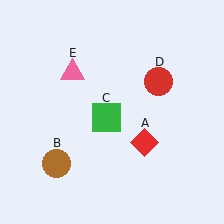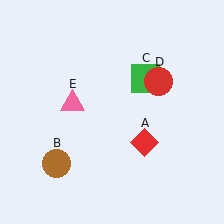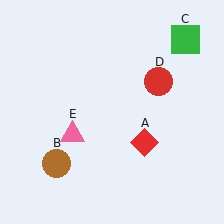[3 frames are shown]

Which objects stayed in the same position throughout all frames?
Red diamond (object A) and brown circle (object B) and red circle (object D) remained stationary.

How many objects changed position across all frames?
2 objects changed position: green square (object C), pink triangle (object E).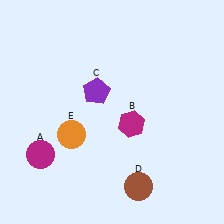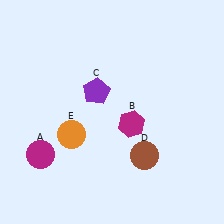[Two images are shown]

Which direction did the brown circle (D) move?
The brown circle (D) moved up.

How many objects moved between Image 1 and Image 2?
1 object moved between the two images.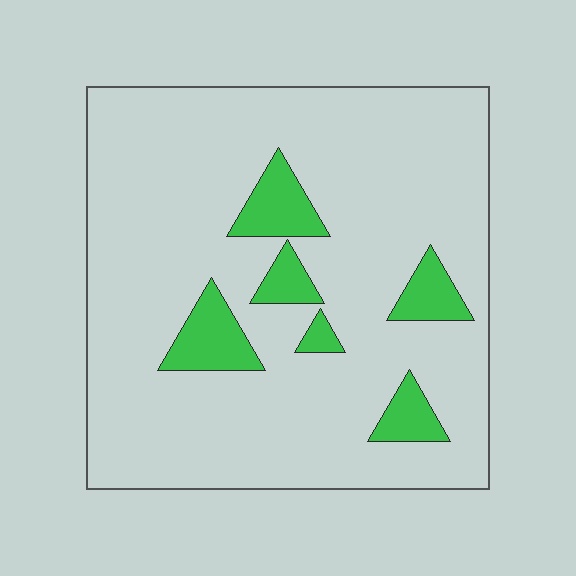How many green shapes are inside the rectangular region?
6.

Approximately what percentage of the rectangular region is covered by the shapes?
Approximately 10%.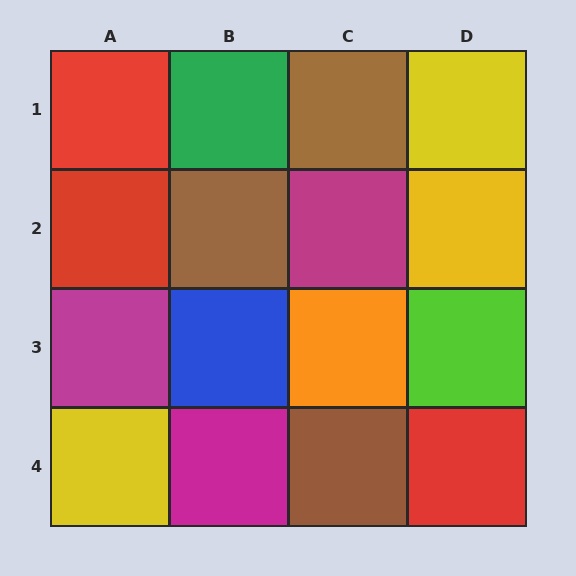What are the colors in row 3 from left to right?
Magenta, blue, orange, lime.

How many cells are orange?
1 cell is orange.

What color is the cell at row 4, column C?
Brown.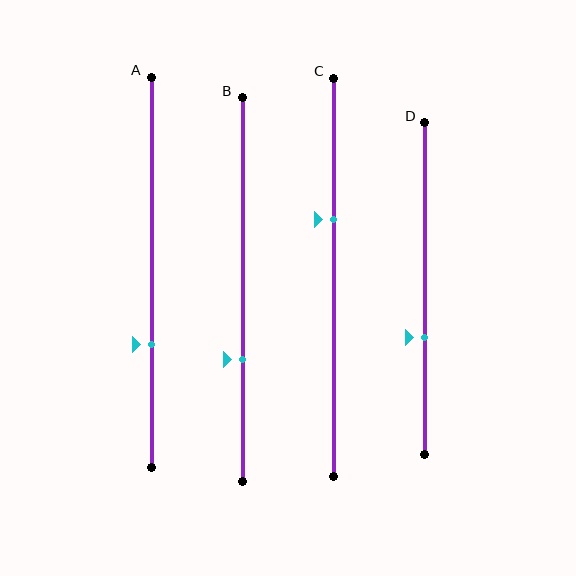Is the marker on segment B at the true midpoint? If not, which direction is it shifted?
No, the marker on segment B is shifted downward by about 18% of the segment length.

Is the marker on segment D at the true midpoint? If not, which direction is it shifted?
No, the marker on segment D is shifted downward by about 15% of the segment length.